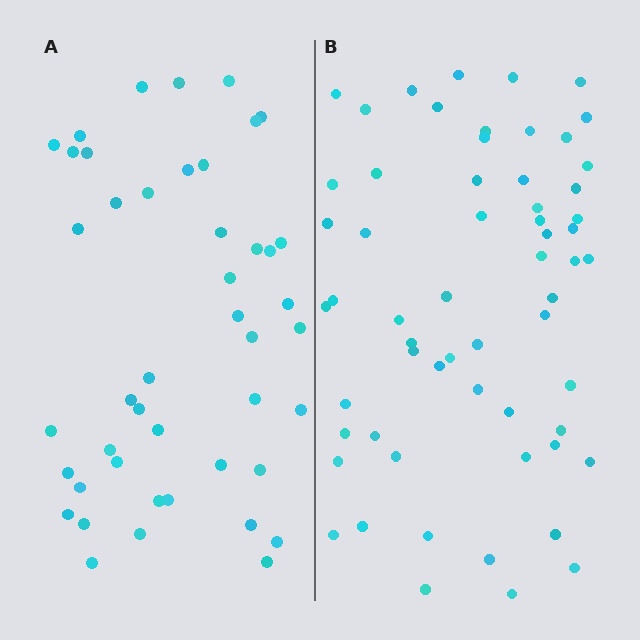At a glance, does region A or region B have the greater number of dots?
Region B (the right region) has more dots.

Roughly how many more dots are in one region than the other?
Region B has approximately 15 more dots than region A.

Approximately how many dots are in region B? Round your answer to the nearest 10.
About 60 dots.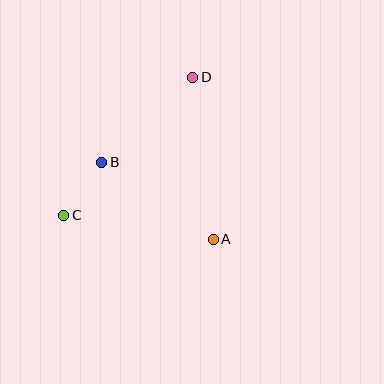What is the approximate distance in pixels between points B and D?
The distance between B and D is approximately 125 pixels.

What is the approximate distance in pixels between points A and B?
The distance between A and B is approximately 135 pixels.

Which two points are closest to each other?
Points B and C are closest to each other.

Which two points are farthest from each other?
Points C and D are farthest from each other.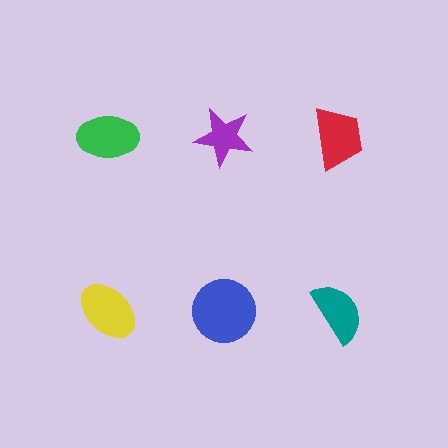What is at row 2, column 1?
A yellow ellipse.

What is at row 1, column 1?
A green ellipse.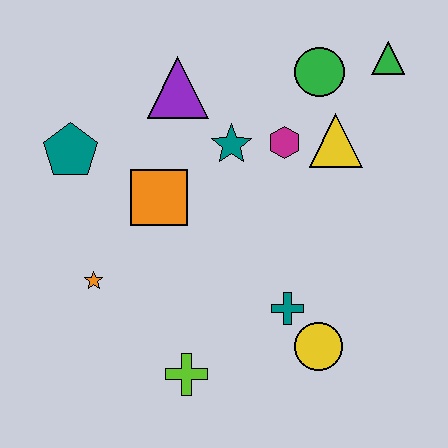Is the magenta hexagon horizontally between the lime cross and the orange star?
No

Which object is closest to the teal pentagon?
The orange square is closest to the teal pentagon.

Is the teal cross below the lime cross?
No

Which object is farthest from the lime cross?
The green triangle is farthest from the lime cross.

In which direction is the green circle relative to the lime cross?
The green circle is above the lime cross.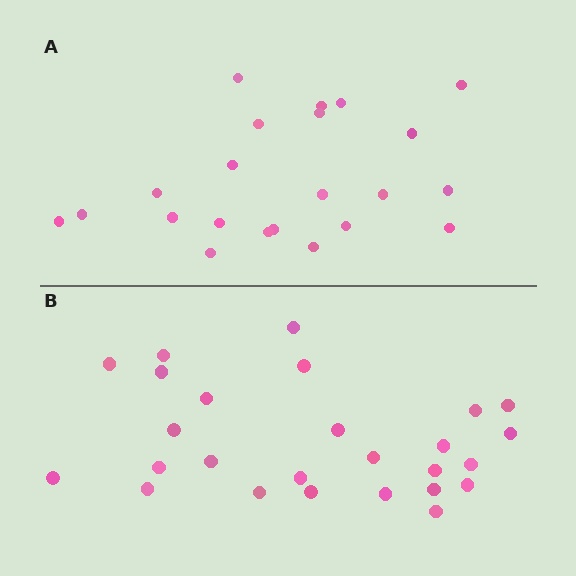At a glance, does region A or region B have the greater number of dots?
Region B (the bottom region) has more dots.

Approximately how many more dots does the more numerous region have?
Region B has about 4 more dots than region A.